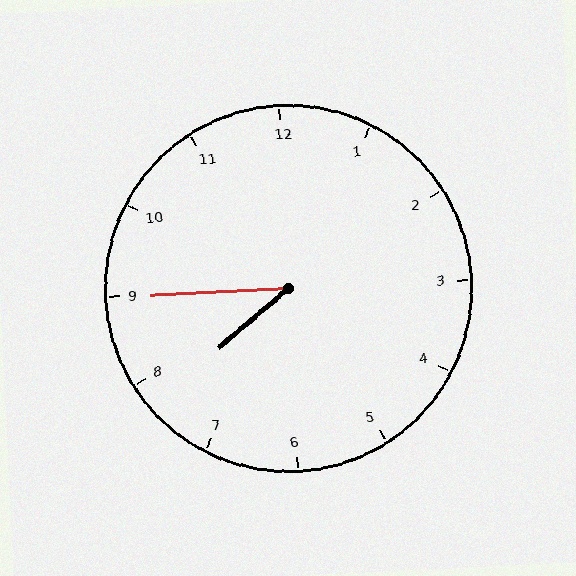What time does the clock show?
7:45.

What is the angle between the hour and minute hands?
Approximately 38 degrees.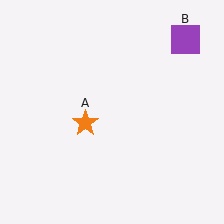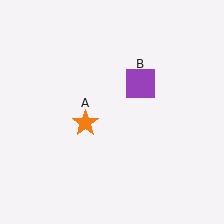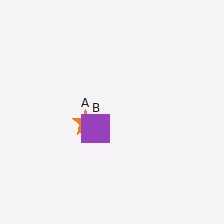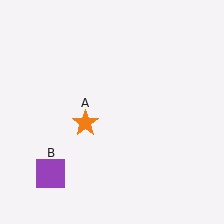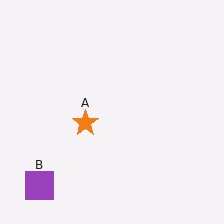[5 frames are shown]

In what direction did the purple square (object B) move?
The purple square (object B) moved down and to the left.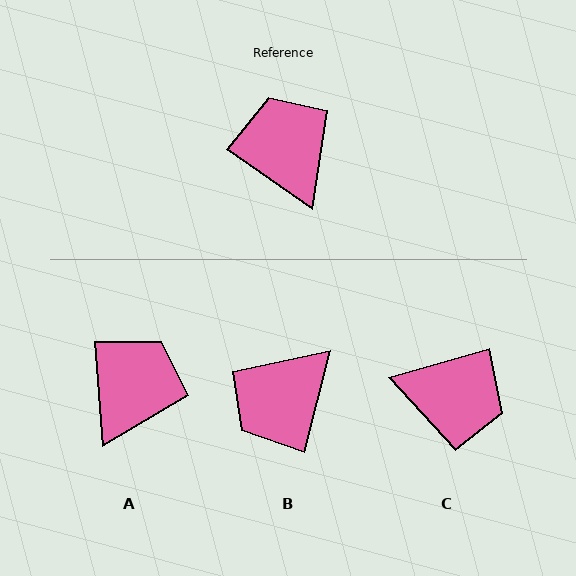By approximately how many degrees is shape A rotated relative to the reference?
Approximately 51 degrees clockwise.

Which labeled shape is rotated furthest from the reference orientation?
C, about 129 degrees away.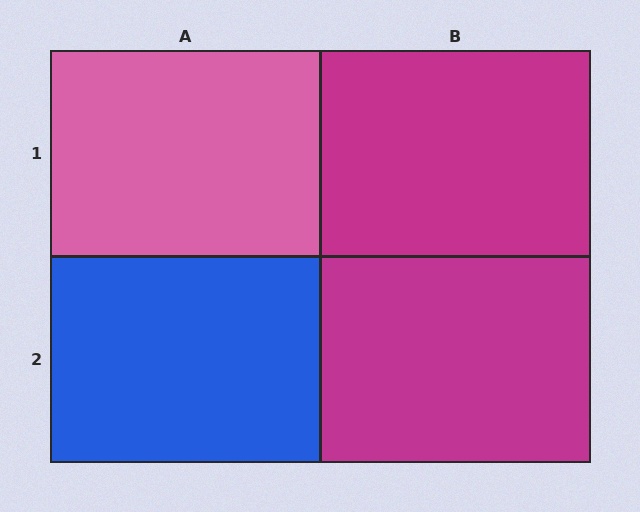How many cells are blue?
1 cell is blue.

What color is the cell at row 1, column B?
Magenta.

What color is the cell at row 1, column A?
Pink.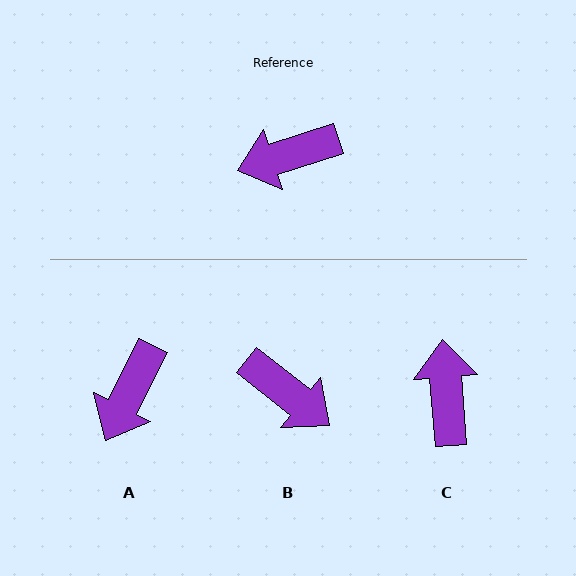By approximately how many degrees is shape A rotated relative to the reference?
Approximately 46 degrees counter-clockwise.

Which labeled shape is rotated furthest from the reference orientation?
B, about 125 degrees away.